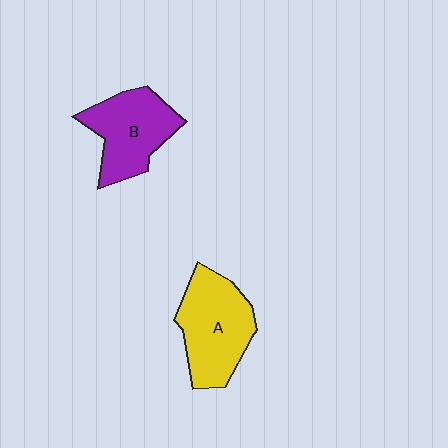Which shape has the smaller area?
Shape B (purple).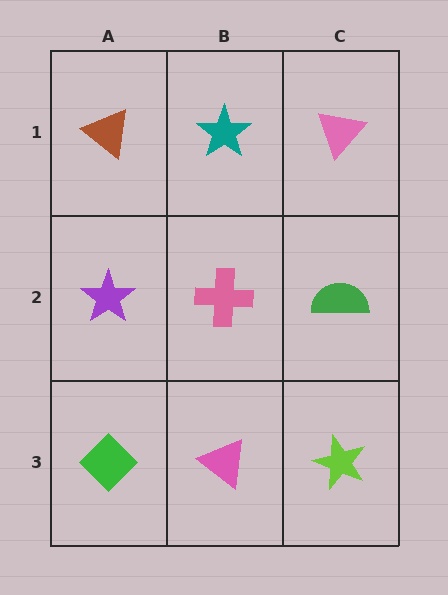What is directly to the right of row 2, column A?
A pink cross.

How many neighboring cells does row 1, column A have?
2.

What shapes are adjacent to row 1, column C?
A green semicircle (row 2, column C), a teal star (row 1, column B).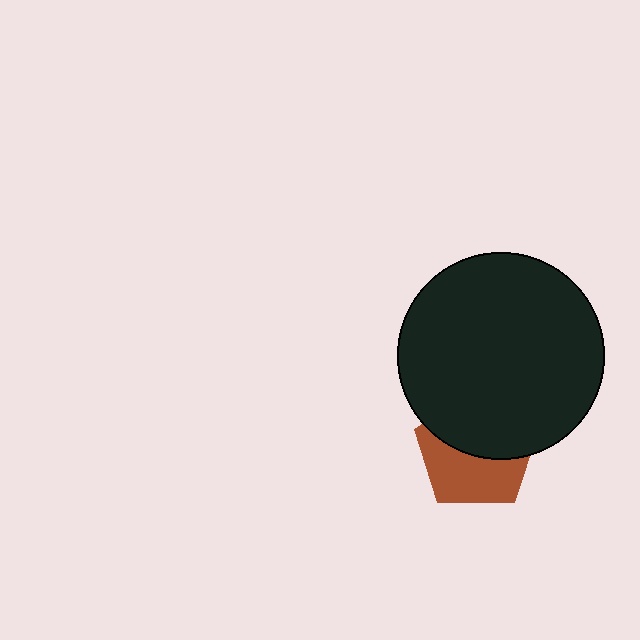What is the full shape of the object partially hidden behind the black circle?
The partially hidden object is a brown pentagon.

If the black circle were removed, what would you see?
You would see the complete brown pentagon.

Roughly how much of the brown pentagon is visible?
About half of it is visible (roughly 49%).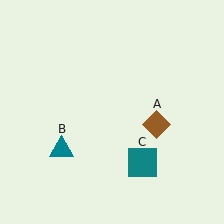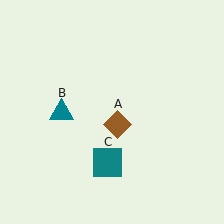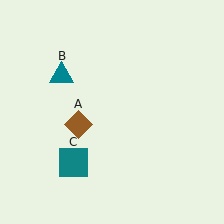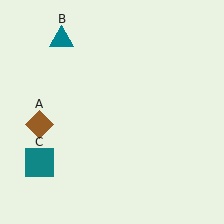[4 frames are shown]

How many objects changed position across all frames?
3 objects changed position: brown diamond (object A), teal triangle (object B), teal square (object C).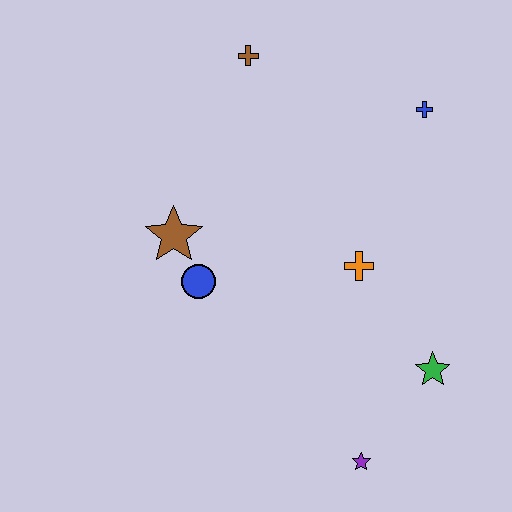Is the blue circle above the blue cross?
No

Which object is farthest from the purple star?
The brown cross is farthest from the purple star.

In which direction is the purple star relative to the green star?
The purple star is below the green star.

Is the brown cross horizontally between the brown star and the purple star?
Yes